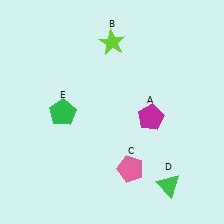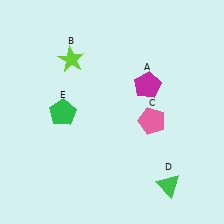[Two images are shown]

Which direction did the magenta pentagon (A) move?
The magenta pentagon (A) moved up.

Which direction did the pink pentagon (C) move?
The pink pentagon (C) moved up.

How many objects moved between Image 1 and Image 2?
3 objects moved between the two images.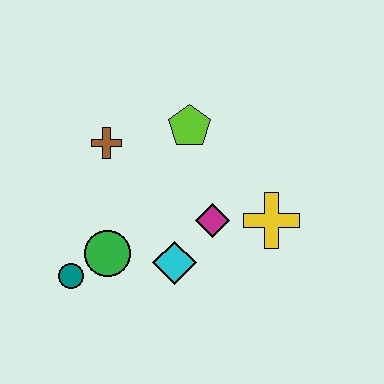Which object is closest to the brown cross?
The lime pentagon is closest to the brown cross.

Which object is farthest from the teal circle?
The yellow cross is farthest from the teal circle.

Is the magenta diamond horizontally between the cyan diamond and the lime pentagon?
No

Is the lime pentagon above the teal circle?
Yes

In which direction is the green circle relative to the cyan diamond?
The green circle is to the left of the cyan diamond.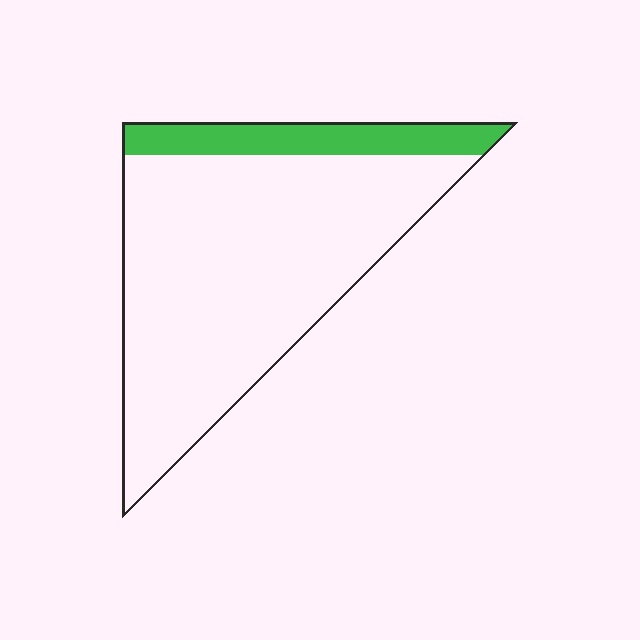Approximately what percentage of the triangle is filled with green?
Approximately 15%.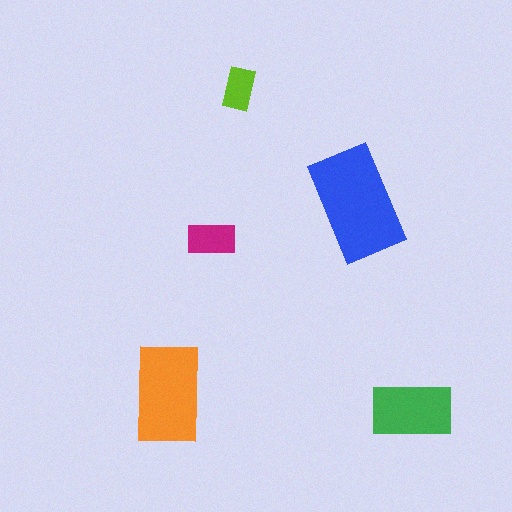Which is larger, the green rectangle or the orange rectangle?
The orange one.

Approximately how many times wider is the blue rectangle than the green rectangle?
About 1.5 times wider.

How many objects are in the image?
There are 5 objects in the image.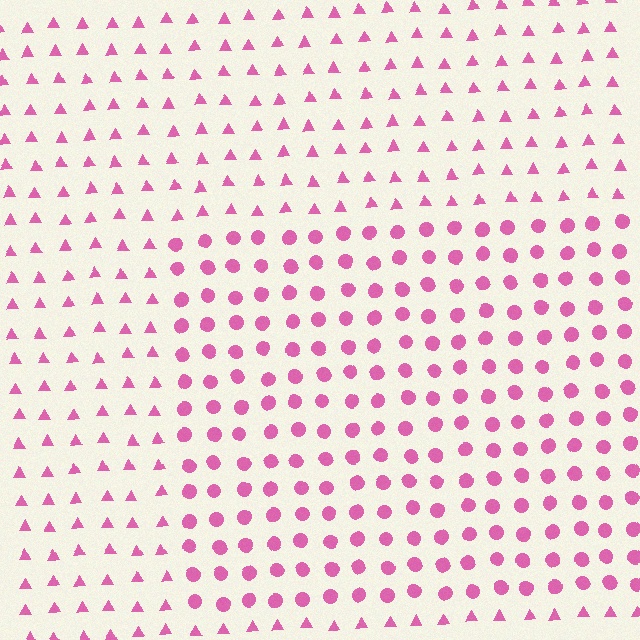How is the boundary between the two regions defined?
The boundary is defined by a change in element shape: circles inside vs. triangles outside. All elements share the same color and spacing.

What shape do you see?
I see a rectangle.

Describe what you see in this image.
The image is filled with small pink elements arranged in a uniform grid. A rectangle-shaped region contains circles, while the surrounding area contains triangles. The boundary is defined purely by the change in element shape.